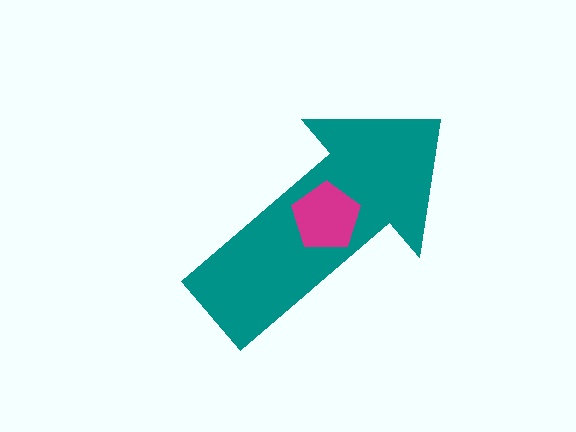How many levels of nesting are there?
2.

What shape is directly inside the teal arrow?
The magenta pentagon.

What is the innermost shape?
The magenta pentagon.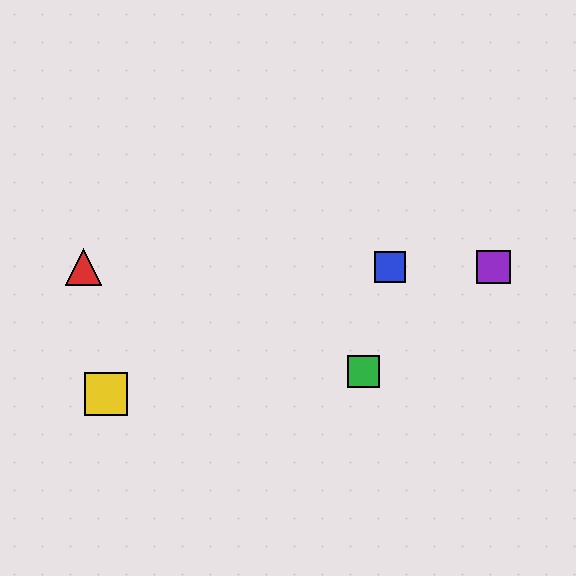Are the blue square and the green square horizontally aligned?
No, the blue square is at y≈267 and the green square is at y≈372.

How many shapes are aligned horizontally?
3 shapes (the red triangle, the blue square, the purple square) are aligned horizontally.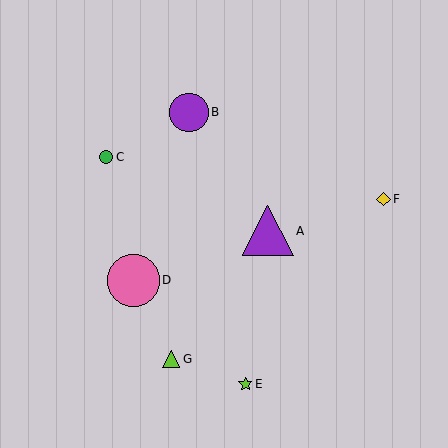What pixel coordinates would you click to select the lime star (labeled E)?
Click at (245, 384) to select the lime star E.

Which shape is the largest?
The pink circle (labeled D) is the largest.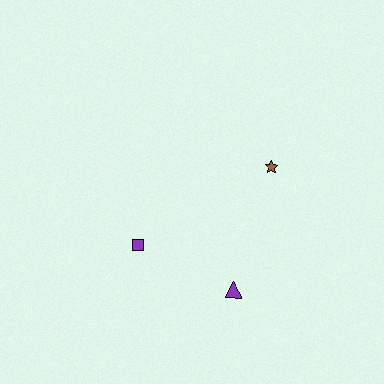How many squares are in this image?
There is 1 square.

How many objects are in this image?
There are 3 objects.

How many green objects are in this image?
There are no green objects.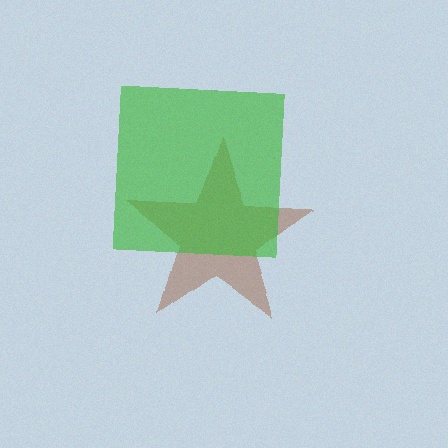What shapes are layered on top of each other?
The layered shapes are: a brown star, a green square.